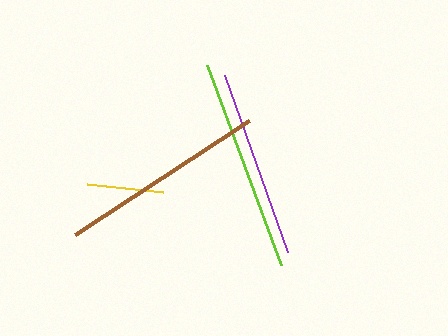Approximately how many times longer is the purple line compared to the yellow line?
The purple line is approximately 2.5 times the length of the yellow line.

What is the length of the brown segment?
The brown segment is approximately 208 pixels long.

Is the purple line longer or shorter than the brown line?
The brown line is longer than the purple line.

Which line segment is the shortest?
The yellow line is the shortest at approximately 76 pixels.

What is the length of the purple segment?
The purple segment is approximately 188 pixels long.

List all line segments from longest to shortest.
From longest to shortest: lime, brown, purple, yellow.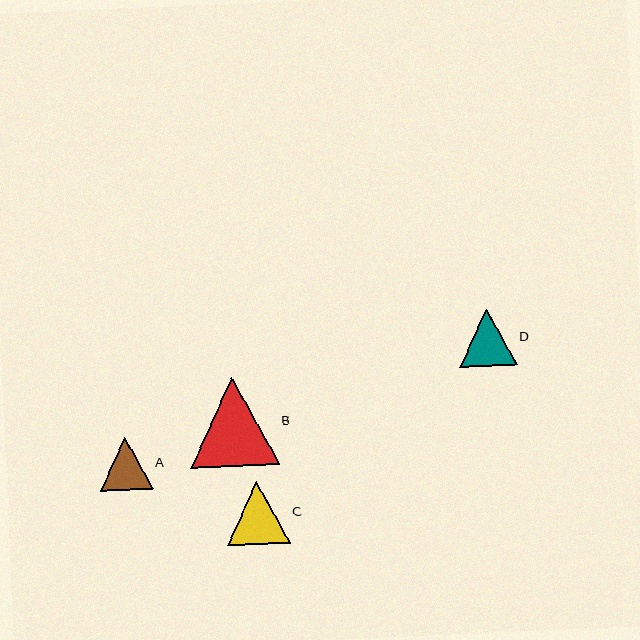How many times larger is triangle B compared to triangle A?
Triangle B is approximately 1.7 times the size of triangle A.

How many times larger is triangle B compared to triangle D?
Triangle B is approximately 1.6 times the size of triangle D.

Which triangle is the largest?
Triangle B is the largest with a size of approximately 89 pixels.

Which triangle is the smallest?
Triangle A is the smallest with a size of approximately 53 pixels.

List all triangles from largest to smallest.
From largest to smallest: B, C, D, A.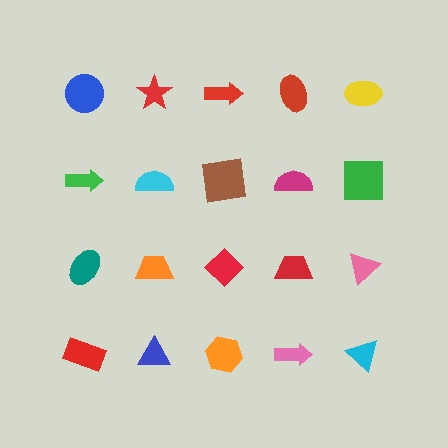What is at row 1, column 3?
A red arrow.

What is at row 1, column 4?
A red ellipse.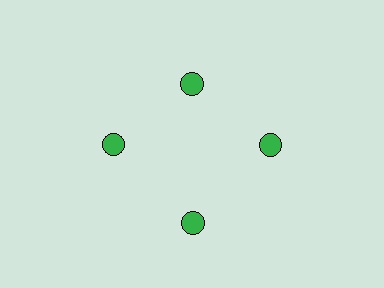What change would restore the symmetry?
The symmetry would be restored by moving it outward, back onto the ring so that all 4 circles sit at equal angles and equal distance from the center.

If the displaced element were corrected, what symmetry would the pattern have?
It would have 4-fold rotational symmetry — the pattern would map onto itself every 90 degrees.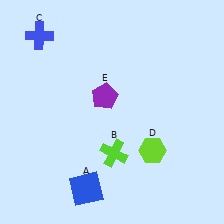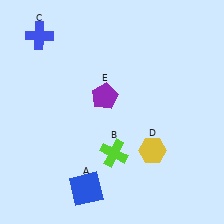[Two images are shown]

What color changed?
The hexagon (D) changed from lime in Image 1 to yellow in Image 2.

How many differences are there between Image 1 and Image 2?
There is 1 difference between the two images.